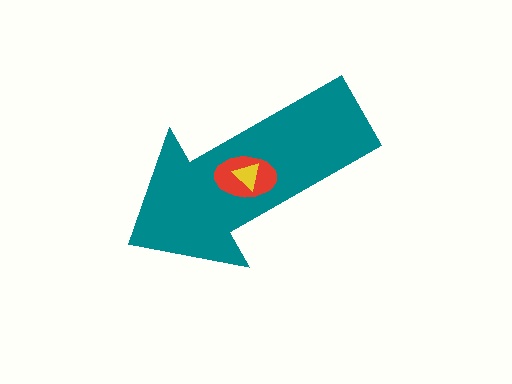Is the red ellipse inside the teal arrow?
Yes.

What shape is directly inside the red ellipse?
The yellow triangle.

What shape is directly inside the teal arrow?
The red ellipse.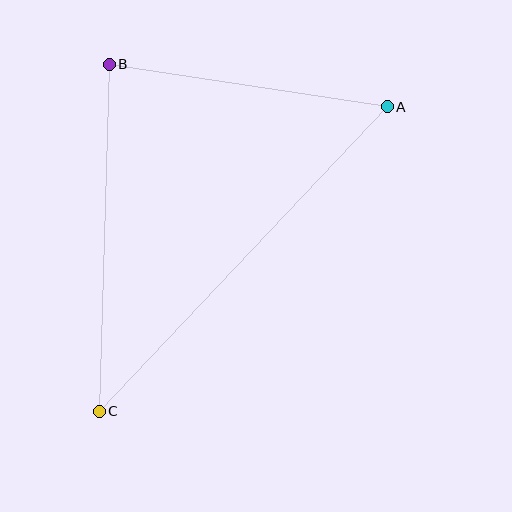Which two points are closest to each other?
Points A and B are closest to each other.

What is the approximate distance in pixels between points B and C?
The distance between B and C is approximately 347 pixels.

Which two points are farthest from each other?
Points A and C are farthest from each other.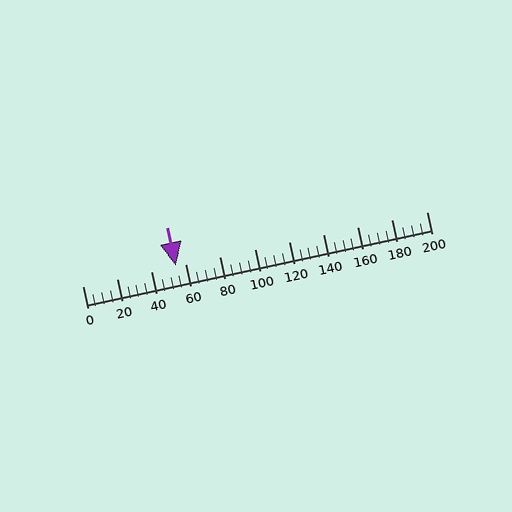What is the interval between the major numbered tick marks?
The major tick marks are spaced 20 units apart.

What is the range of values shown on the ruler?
The ruler shows values from 0 to 200.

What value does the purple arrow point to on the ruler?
The purple arrow points to approximately 54.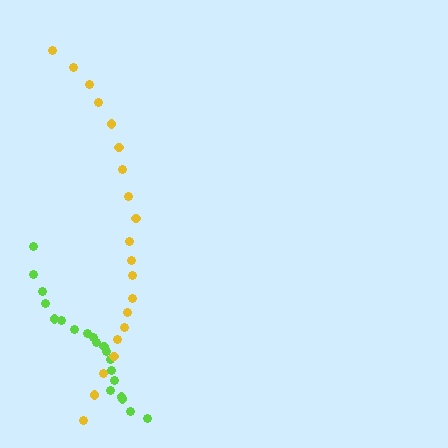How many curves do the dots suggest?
There are 2 distinct paths.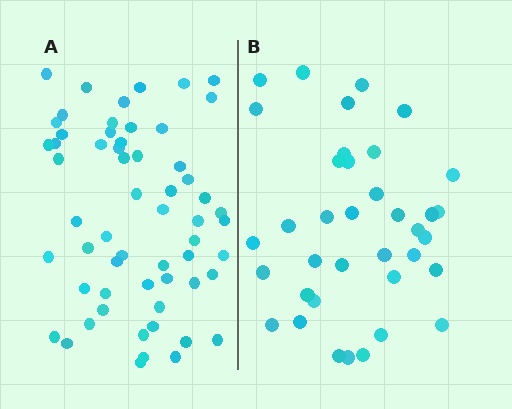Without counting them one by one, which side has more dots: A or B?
Region A (the left region) has more dots.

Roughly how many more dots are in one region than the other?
Region A has approximately 20 more dots than region B.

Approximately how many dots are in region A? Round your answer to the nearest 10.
About 60 dots. (The exact count is 59, which rounds to 60.)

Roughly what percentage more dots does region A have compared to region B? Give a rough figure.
About 60% more.